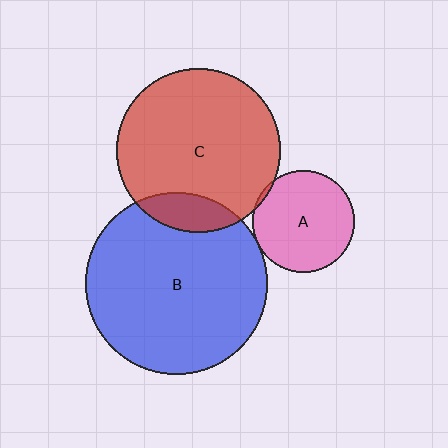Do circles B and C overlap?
Yes.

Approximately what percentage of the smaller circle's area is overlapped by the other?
Approximately 15%.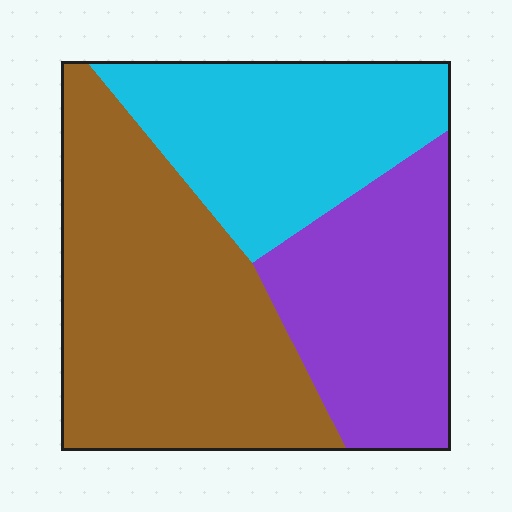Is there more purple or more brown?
Brown.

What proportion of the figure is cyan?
Cyan takes up about one quarter (1/4) of the figure.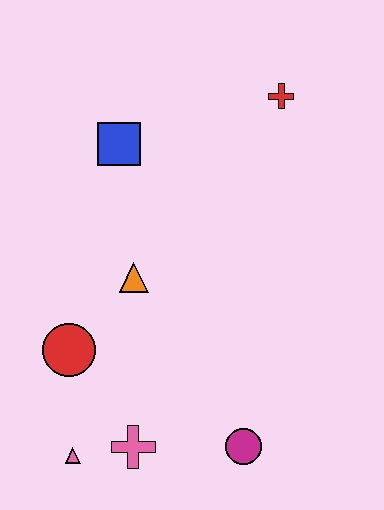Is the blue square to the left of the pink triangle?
No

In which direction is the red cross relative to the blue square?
The red cross is to the right of the blue square.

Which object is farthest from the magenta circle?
The red cross is farthest from the magenta circle.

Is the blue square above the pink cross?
Yes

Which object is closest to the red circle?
The orange triangle is closest to the red circle.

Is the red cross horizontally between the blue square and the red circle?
No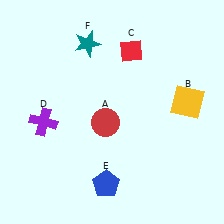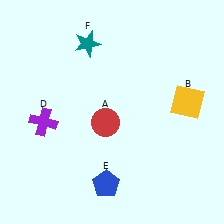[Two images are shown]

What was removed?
The red diamond (C) was removed in Image 2.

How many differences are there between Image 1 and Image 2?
There is 1 difference between the two images.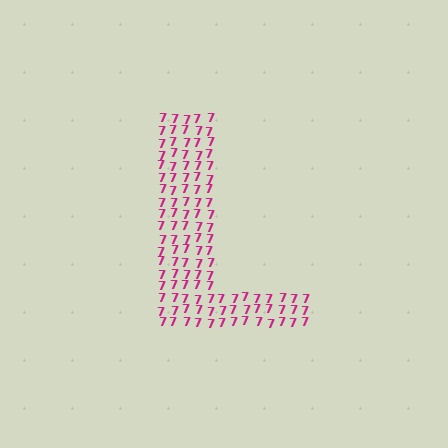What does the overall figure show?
The overall figure shows the letter L.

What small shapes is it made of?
It is made of small digit 7's.